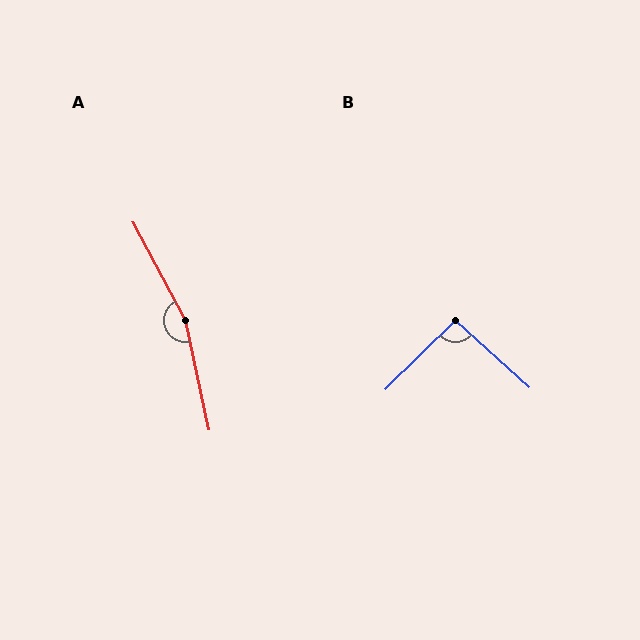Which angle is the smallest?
B, at approximately 94 degrees.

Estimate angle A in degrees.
Approximately 164 degrees.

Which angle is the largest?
A, at approximately 164 degrees.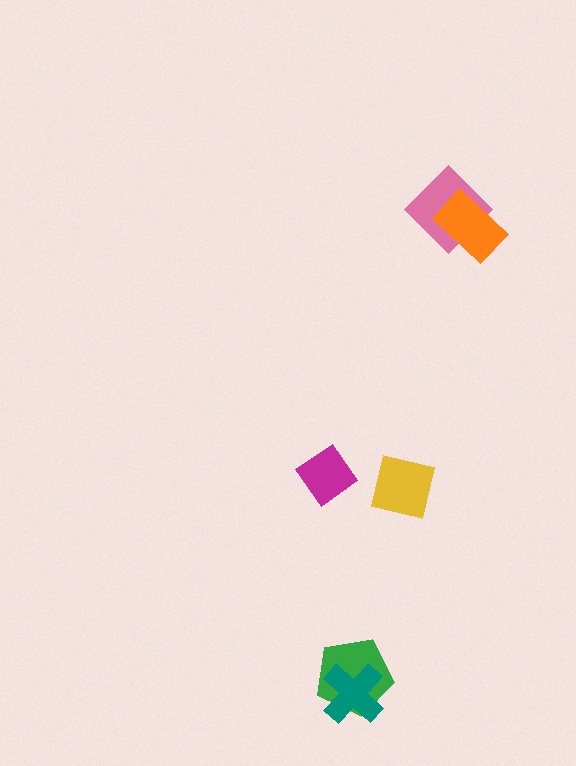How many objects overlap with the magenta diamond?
0 objects overlap with the magenta diamond.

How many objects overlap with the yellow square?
0 objects overlap with the yellow square.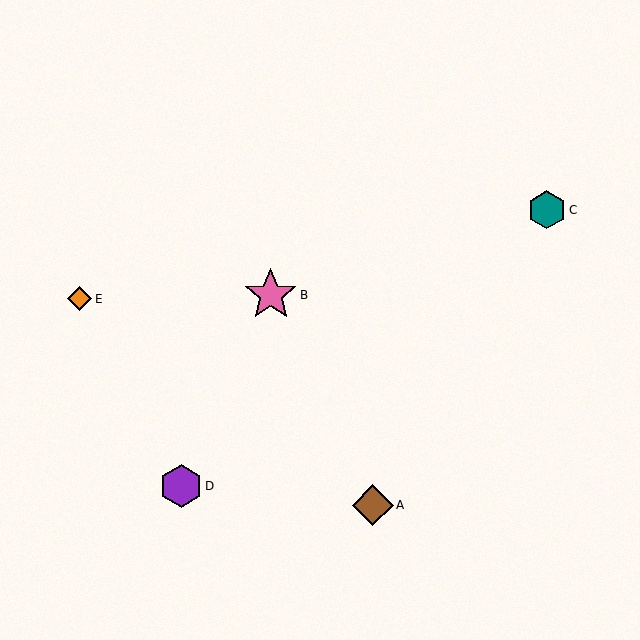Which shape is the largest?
The pink star (labeled B) is the largest.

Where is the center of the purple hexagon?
The center of the purple hexagon is at (181, 486).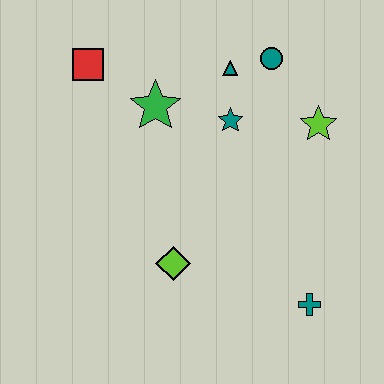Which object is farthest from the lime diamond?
The teal circle is farthest from the lime diamond.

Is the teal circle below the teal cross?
No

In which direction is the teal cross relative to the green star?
The teal cross is below the green star.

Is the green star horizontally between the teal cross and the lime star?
No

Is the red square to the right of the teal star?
No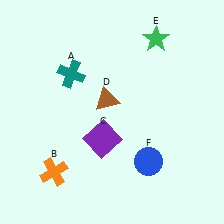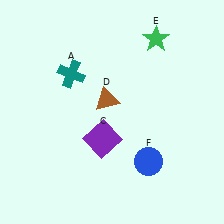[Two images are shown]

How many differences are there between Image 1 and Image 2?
There is 1 difference between the two images.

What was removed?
The orange cross (B) was removed in Image 2.